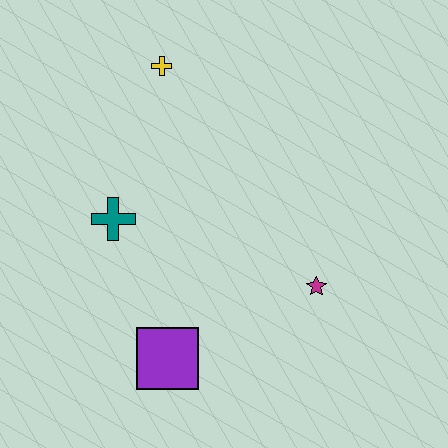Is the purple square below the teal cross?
Yes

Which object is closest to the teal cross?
The purple square is closest to the teal cross.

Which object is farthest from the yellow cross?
The purple square is farthest from the yellow cross.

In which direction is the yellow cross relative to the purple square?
The yellow cross is above the purple square.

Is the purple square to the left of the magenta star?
Yes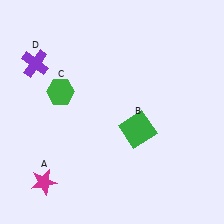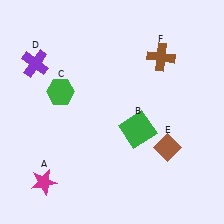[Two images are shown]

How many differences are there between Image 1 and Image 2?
There are 2 differences between the two images.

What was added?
A brown diamond (E), a brown cross (F) were added in Image 2.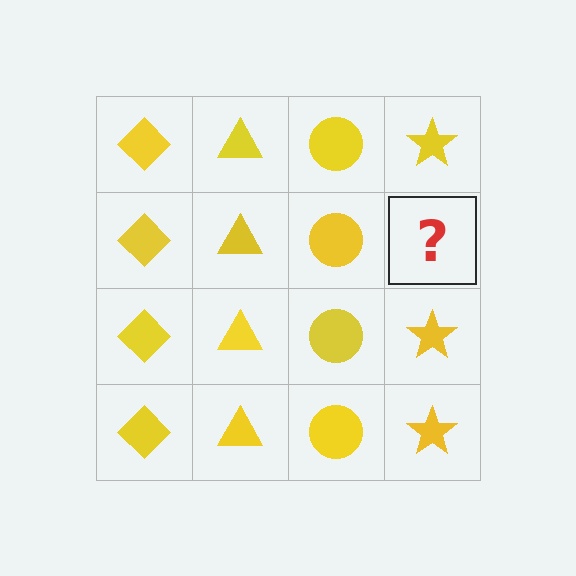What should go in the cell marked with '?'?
The missing cell should contain a yellow star.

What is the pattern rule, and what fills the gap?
The rule is that each column has a consistent shape. The gap should be filled with a yellow star.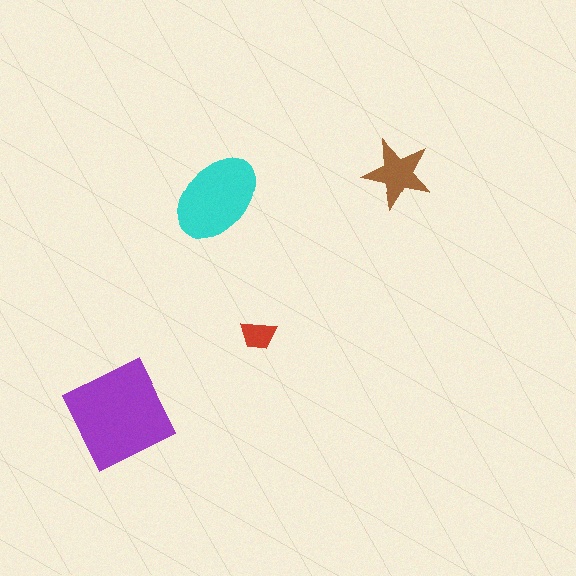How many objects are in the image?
There are 4 objects in the image.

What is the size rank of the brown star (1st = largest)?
3rd.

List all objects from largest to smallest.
The purple diamond, the cyan ellipse, the brown star, the red trapezoid.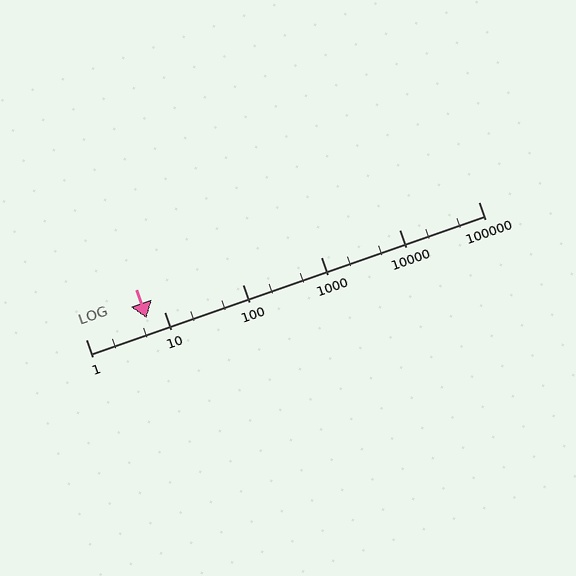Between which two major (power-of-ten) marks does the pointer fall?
The pointer is between 1 and 10.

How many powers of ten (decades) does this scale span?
The scale spans 5 decades, from 1 to 100000.